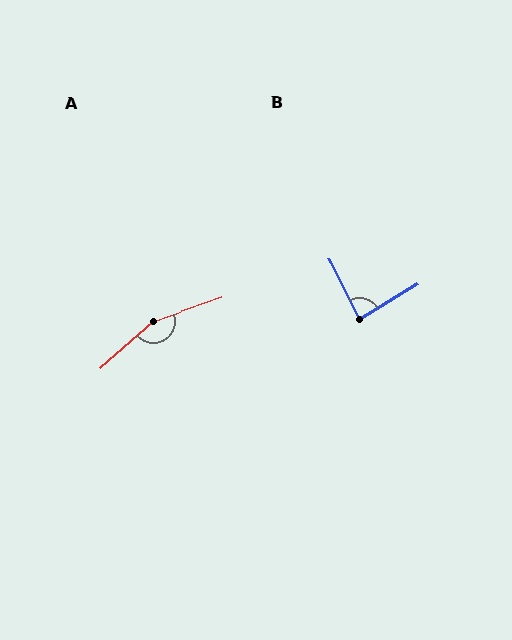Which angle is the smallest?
B, at approximately 85 degrees.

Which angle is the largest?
A, at approximately 157 degrees.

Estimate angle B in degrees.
Approximately 85 degrees.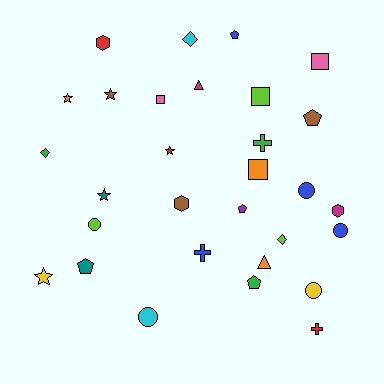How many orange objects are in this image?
There are 3 orange objects.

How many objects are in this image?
There are 30 objects.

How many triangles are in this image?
There are 2 triangles.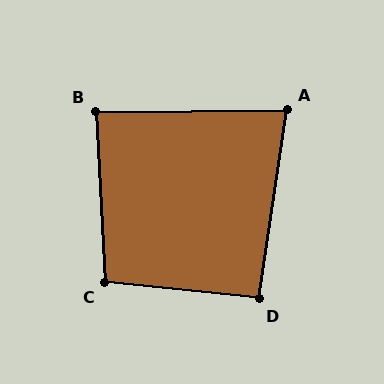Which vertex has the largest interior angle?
C, at approximately 99 degrees.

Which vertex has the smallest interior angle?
A, at approximately 81 degrees.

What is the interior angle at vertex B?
Approximately 87 degrees (approximately right).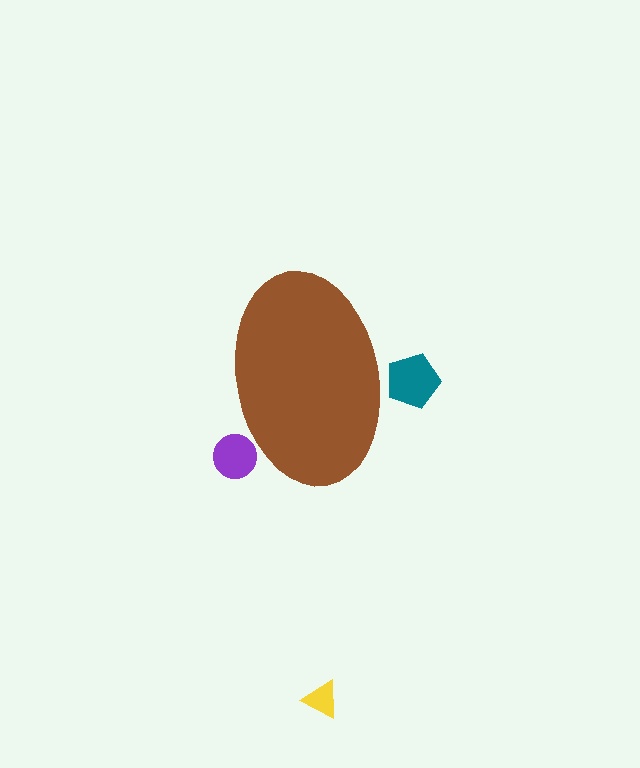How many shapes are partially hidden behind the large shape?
2 shapes are partially hidden.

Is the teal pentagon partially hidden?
Yes, the teal pentagon is partially hidden behind the brown ellipse.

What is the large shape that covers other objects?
A brown ellipse.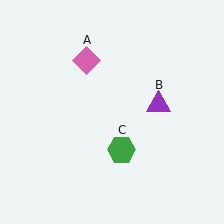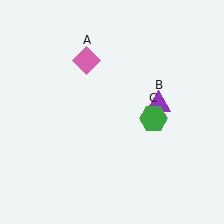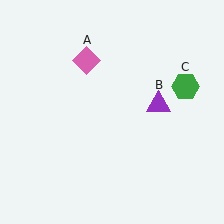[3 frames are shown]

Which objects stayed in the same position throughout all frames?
Pink diamond (object A) and purple triangle (object B) remained stationary.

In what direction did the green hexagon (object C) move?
The green hexagon (object C) moved up and to the right.